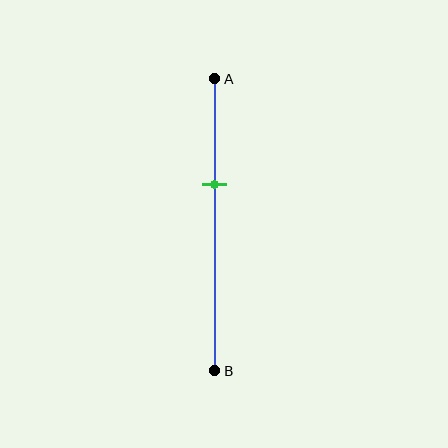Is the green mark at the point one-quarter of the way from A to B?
No, the mark is at about 35% from A, not at the 25% one-quarter point.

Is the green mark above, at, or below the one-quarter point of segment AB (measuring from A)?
The green mark is below the one-quarter point of segment AB.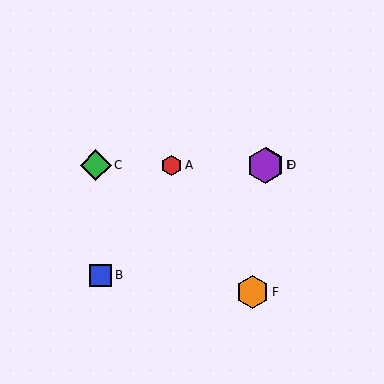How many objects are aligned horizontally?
4 objects (A, C, D, E) are aligned horizontally.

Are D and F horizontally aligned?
No, D is at y≈165 and F is at y≈292.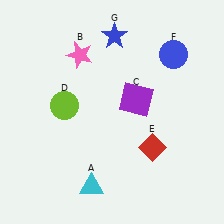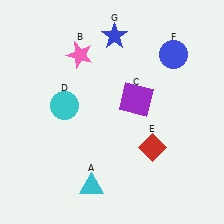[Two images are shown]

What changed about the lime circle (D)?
In Image 1, D is lime. In Image 2, it changed to cyan.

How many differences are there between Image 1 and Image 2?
There is 1 difference between the two images.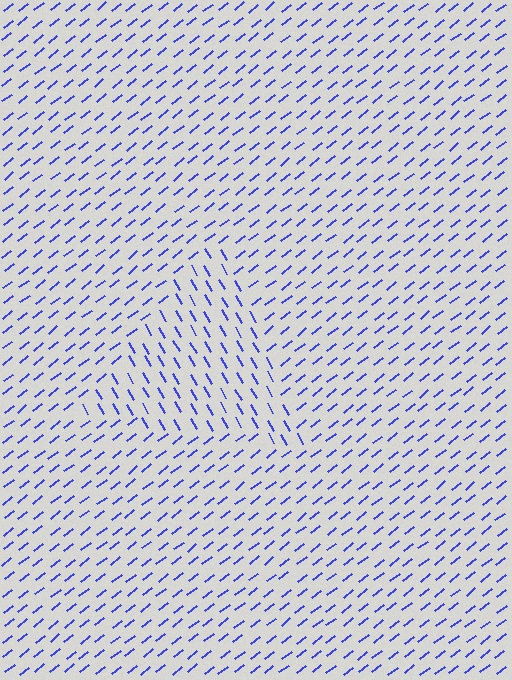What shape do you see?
I see a triangle.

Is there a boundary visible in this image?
Yes, there is a texture boundary formed by a change in line orientation.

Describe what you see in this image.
The image is filled with small blue line segments. A triangle region in the image has lines oriented differently from the surrounding lines, creating a visible texture boundary.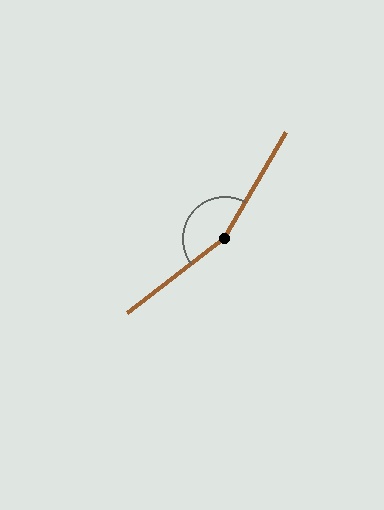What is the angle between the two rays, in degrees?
Approximately 158 degrees.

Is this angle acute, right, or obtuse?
It is obtuse.